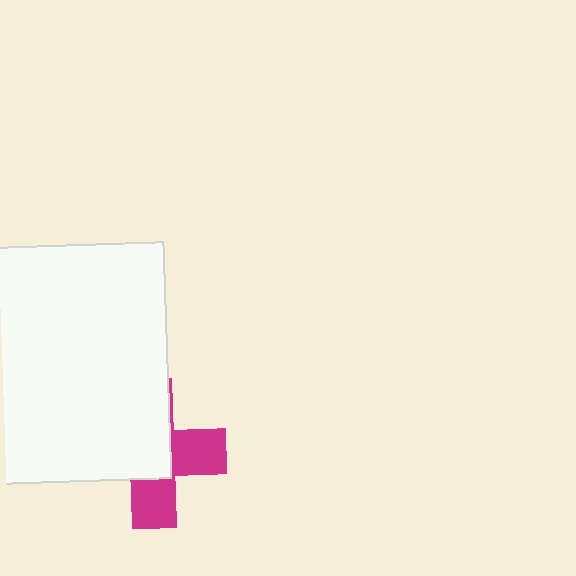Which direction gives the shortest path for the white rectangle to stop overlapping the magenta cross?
Moving toward the upper-left gives the shortest separation.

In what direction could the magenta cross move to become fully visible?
The magenta cross could move toward the lower-right. That would shift it out from behind the white rectangle entirely.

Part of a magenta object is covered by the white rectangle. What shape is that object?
It is a cross.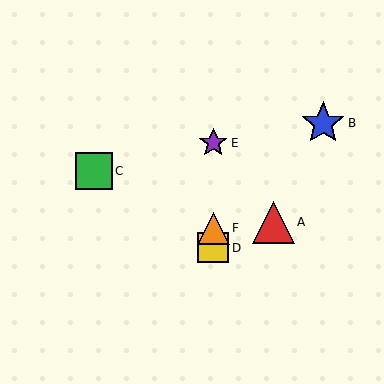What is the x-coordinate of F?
Object F is at x≈213.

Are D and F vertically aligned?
Yes, both are at x≈213.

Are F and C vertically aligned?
No, F is at x≈213 and C is at x≈94.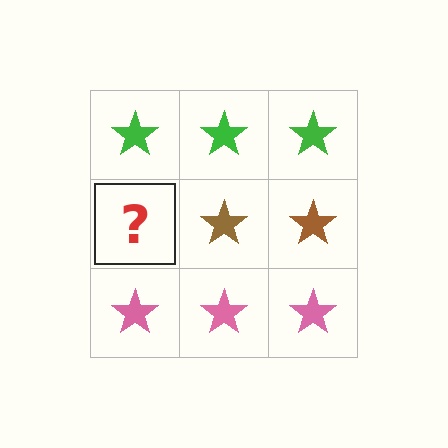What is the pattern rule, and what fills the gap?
The rule is that each row has a consistent color. The gap should be filled with a brown star.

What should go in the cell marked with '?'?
The missing cell should contain a brown star.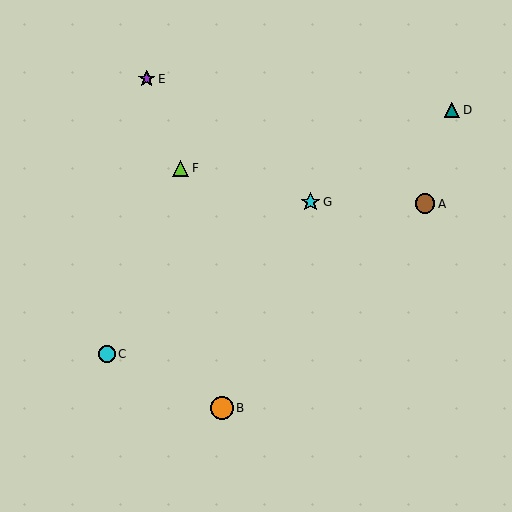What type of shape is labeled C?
Shape C is a cyan circle.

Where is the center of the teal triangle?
The center of the teal triangle is at (452, 110).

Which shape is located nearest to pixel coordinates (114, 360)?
The cyan circle (labeled C) at (107, 354) is nearest to that location.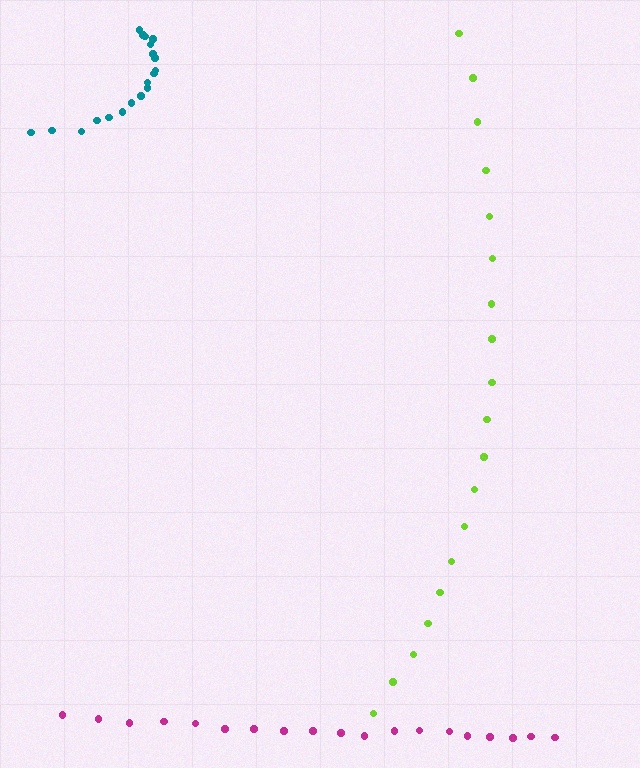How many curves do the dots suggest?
There are 3 distinct paths.